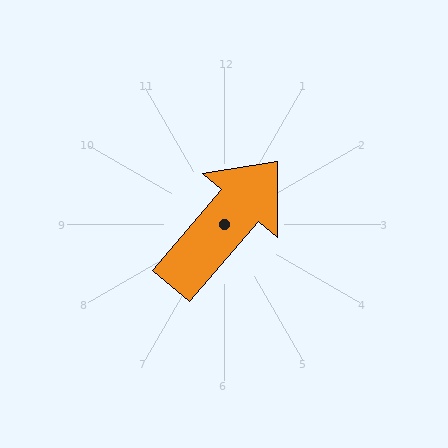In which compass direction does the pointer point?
Northeast.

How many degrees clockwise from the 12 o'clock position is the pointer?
Approximately 41 degrees.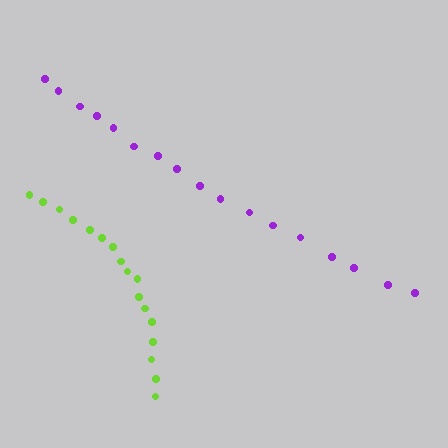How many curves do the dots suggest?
There are 2 distinct paths.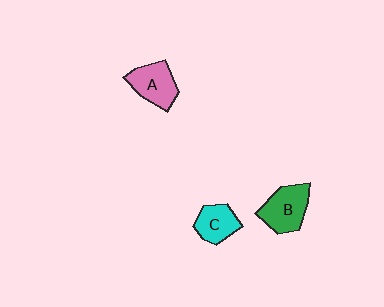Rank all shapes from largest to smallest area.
From largest to smallest: B (green), A (pink), C (cyan).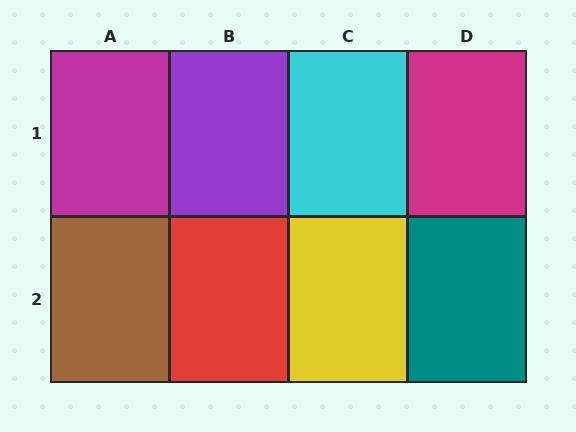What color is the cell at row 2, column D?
Teal.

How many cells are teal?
1 cell is teal.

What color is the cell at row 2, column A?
Brown.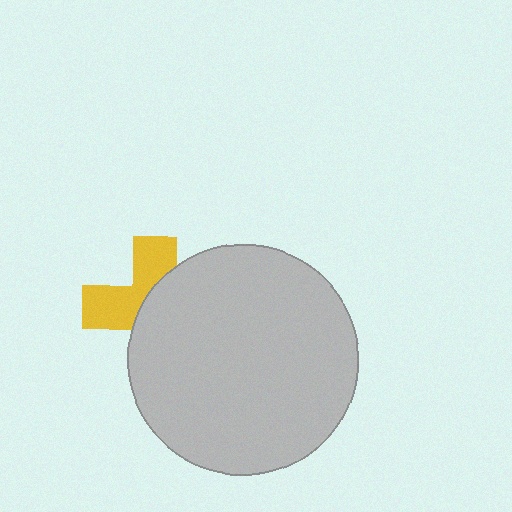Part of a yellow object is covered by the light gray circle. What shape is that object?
It is a cross.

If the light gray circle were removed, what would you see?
You would see the complete yellow cross.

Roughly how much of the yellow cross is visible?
A small part of it is visible (roughly 42%).